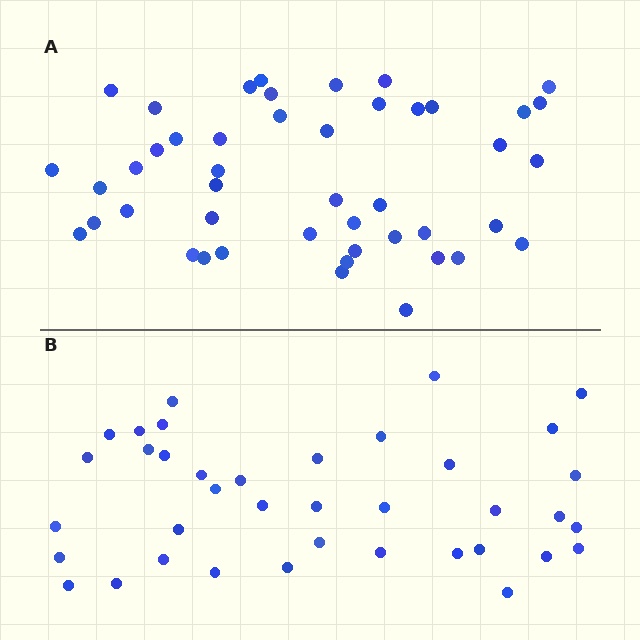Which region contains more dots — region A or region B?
Region A (the top region) has more dots.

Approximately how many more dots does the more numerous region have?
Region A has roughly 8 or so more dots than region B.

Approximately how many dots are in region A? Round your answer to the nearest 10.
About 50 dots. (The exact count is 46, which rounds to 50.)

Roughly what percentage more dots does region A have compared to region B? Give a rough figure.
About 20% more.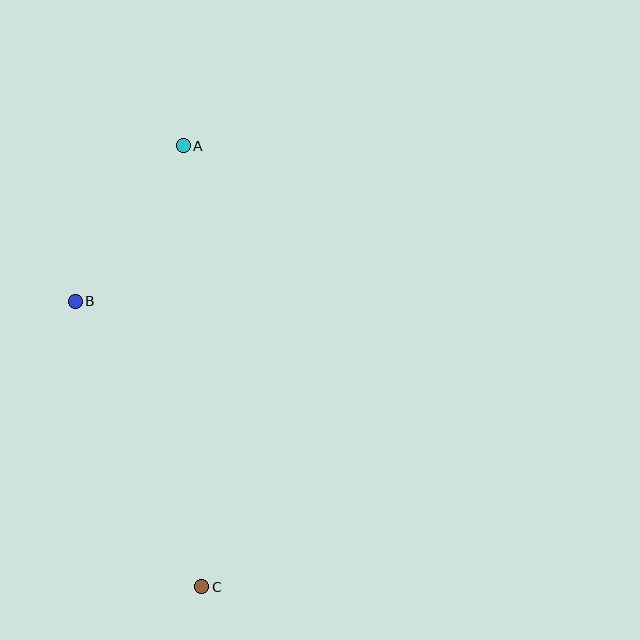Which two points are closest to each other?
Points A and B are closest to each other.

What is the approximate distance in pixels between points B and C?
The distance between B and C is approximately 313 pixels.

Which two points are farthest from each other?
Points A and C are farthest from each other.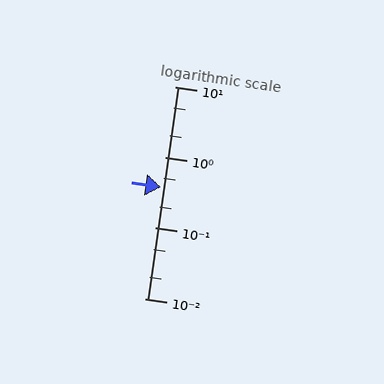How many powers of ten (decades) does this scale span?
The scale spans 3 decades, from 0.01 to 10.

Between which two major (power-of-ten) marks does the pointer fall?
The pointer is between 0.1 and 1.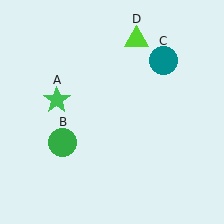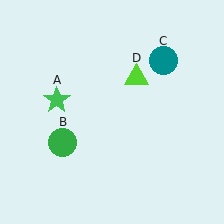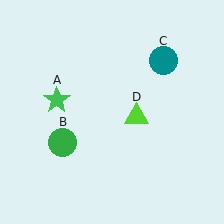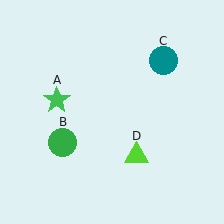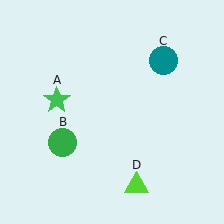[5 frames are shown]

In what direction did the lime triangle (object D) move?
The lime triangle (object D) moved down.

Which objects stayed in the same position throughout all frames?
Green star (object A) and green circle (object B) and teal circle (object C) remained stationary.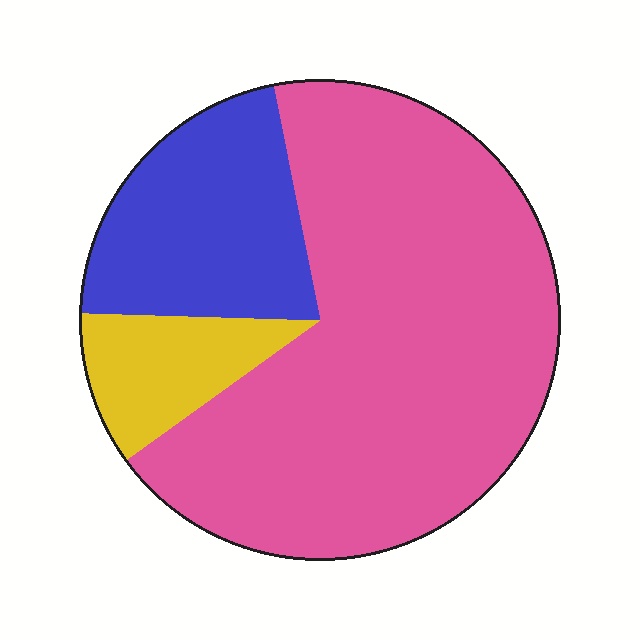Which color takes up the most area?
Pink, at roughly 70%.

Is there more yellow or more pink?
Pink.